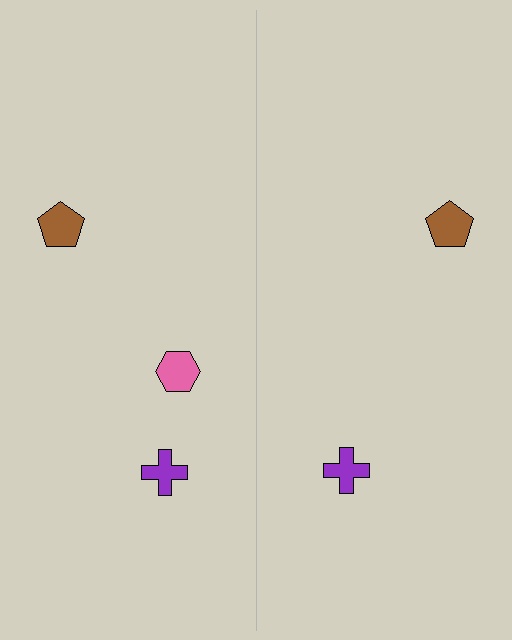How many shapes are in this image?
There are 5 shapes in this image.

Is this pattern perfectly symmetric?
No, the pattern is not perfectly symmetric. A pink hexagon is missing from the right side.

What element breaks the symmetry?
A pink hexagon is missing from the right side.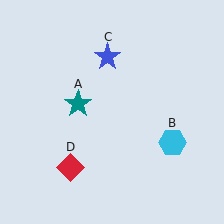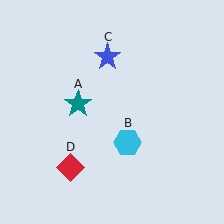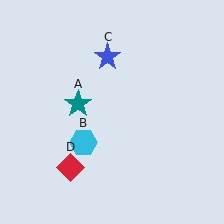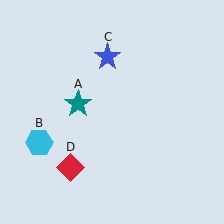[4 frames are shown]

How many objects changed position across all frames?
1 object changed position: cyan hexagon (object B).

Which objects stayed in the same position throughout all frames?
Teal star (object A) and blue star (object C) and red diamond (object D) remained stationary.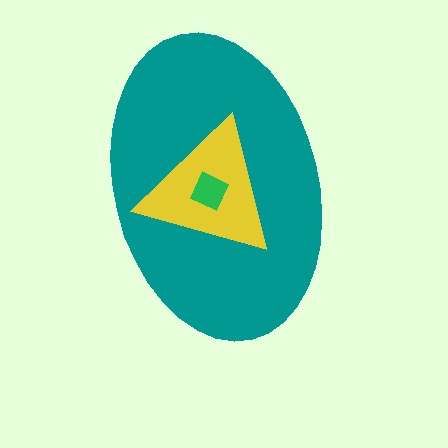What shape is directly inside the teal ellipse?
The yellow triangle.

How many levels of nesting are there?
3.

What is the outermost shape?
The teal ellipse.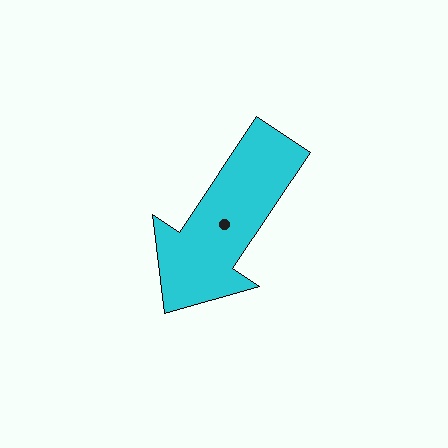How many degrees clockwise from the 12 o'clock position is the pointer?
Approximately 214 degrees.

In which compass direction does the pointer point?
Southwest.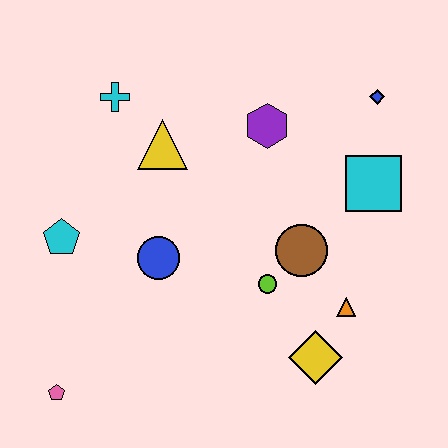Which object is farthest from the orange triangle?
The cyan cross is farthest from the orange triangle.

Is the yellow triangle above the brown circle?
Yes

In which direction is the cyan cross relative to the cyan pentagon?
The cyan cross is above the cyan pentagon.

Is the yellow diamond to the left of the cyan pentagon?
No